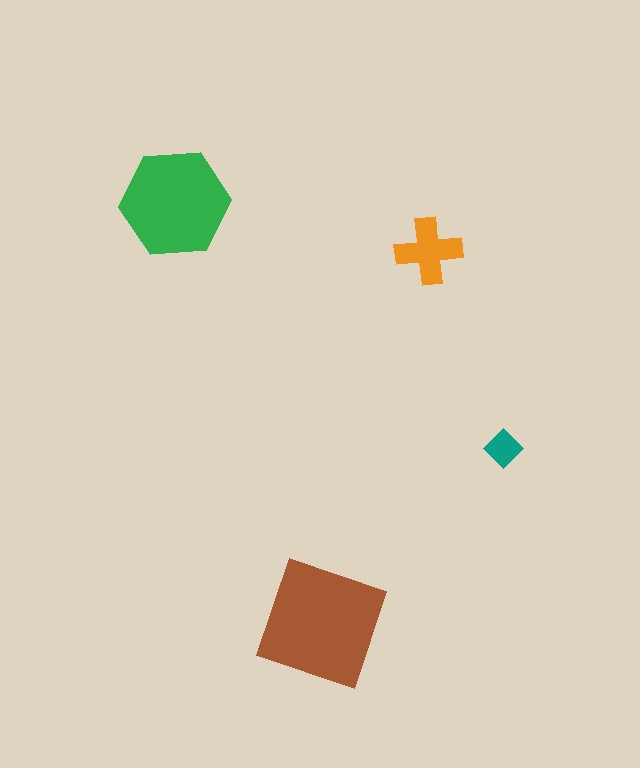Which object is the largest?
The brown square.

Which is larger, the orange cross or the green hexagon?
The green hexagon.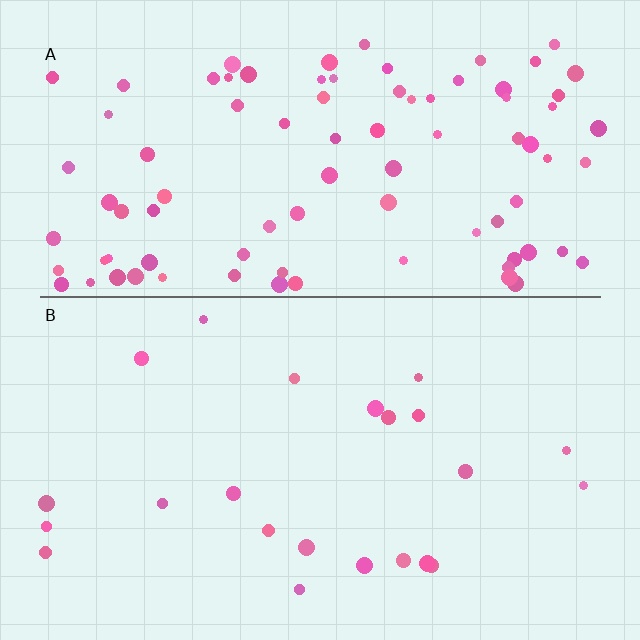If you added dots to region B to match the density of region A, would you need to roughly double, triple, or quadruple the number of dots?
Approximately quadruple.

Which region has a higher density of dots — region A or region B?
A (the top).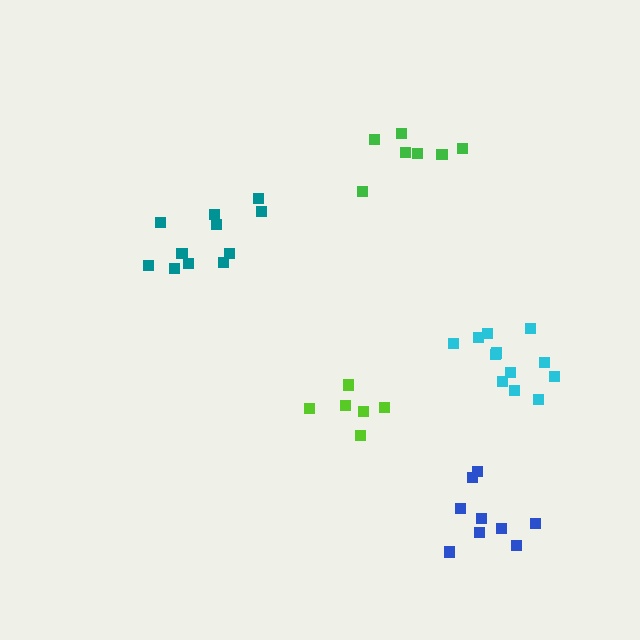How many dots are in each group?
Group 1: 12 dots, Group 2: 6 dots, Group 3: 11 dots, Group 4: 7 dots, Group 5: 9 dots (45 total).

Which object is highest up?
The green cluster is topmost.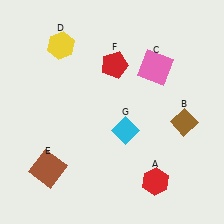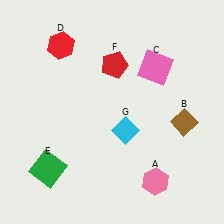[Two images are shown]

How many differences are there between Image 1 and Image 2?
There are 3 differences between the two images.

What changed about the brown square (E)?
In Image 1, E is brown. In Image 2, it changed to green.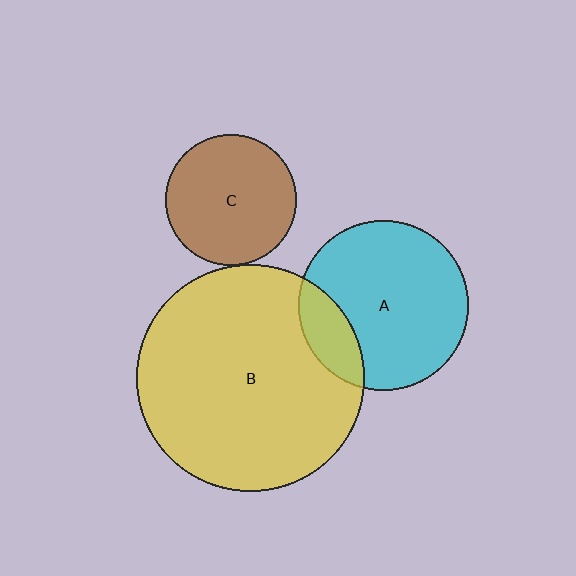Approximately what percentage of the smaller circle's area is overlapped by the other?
Approximately 20%.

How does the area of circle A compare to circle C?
Approximately 1.7 times.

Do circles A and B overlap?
Yes.